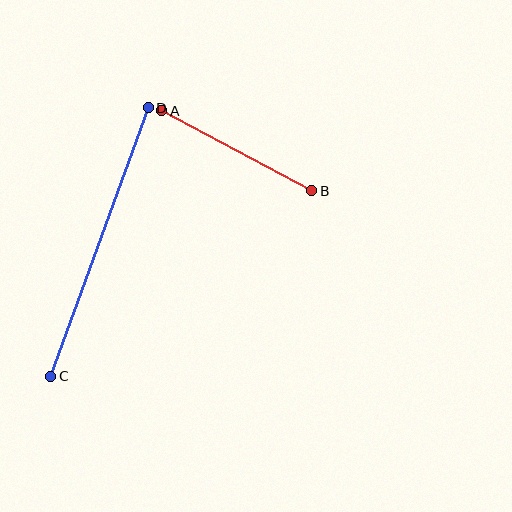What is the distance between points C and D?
The distance is approximately 285 pixels.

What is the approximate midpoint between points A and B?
The midpoint is at approximately (237, 151) pixels.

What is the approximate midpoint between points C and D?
The midpoint is at approximately (99, 242) pixels.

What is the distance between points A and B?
The distance is approximately 170 pixels.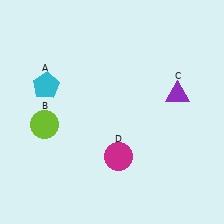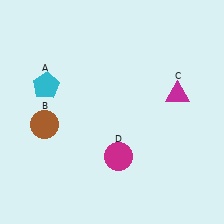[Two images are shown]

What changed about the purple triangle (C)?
In Image 1, C is purple. In Image 2, it changed to magenta.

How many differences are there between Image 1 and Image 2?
There are 2 differences between the two images.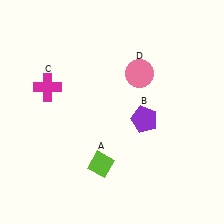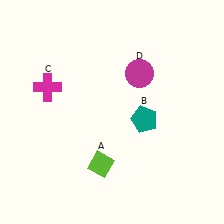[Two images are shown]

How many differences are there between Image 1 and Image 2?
There are 2 differences between the two images.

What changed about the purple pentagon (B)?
In Image 1, B is purple. In Image 2, it changed to teal.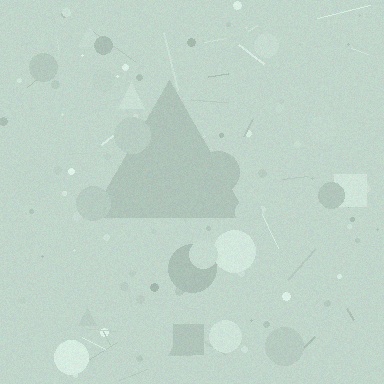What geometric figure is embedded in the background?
A triangle is embedded in the background.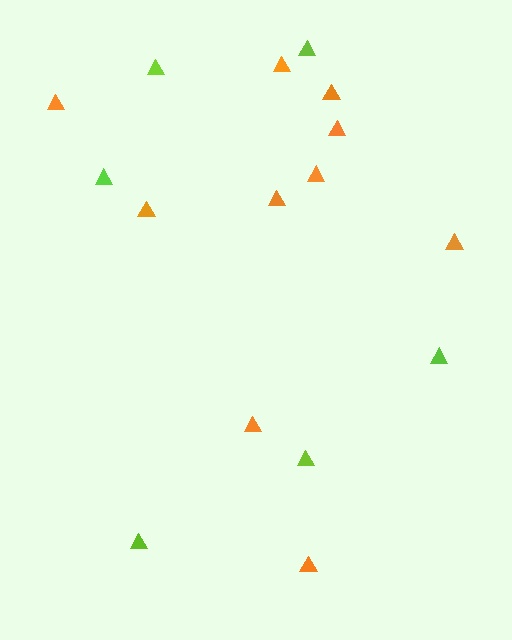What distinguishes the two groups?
There are 2 groups: one group of lime triangles (6) and one group of orange triangles (10).